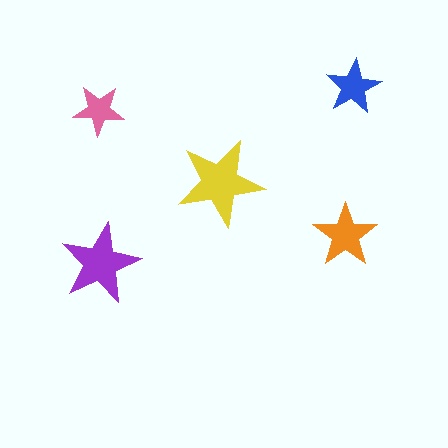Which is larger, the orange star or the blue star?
The orange one.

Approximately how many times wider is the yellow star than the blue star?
About 1.5 times wider.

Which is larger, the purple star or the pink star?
The purple one.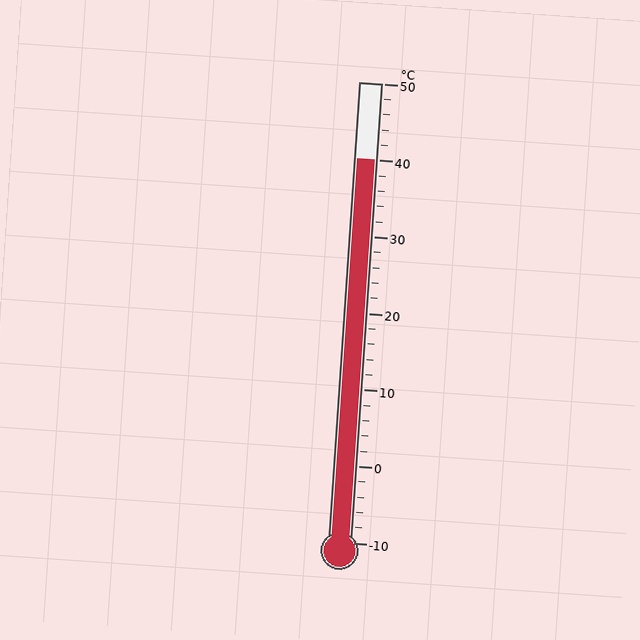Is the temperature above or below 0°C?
The temperature is above 0°C.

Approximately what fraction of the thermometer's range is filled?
The thermometer is filled to approximately 85% of its range.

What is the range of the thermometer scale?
The thermometer scale ranges from -10°C to 50°C.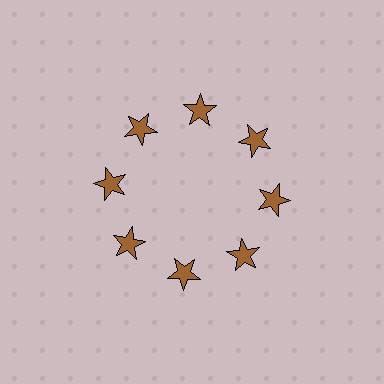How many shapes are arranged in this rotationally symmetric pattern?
There are 8 shapes, arranged in 8 groups of 1.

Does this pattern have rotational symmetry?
Yes, this pattern has 8-fold rotational symmetry. It looks the same after rotating 45 degrees around the center.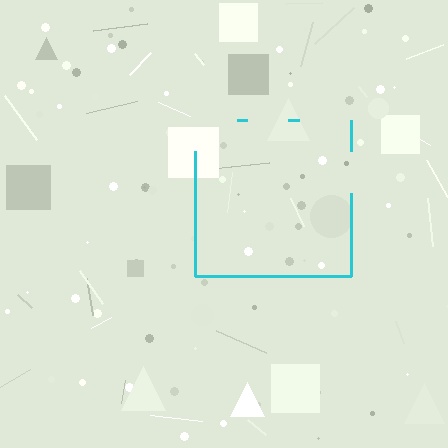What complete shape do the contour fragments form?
The contour fragments form a square.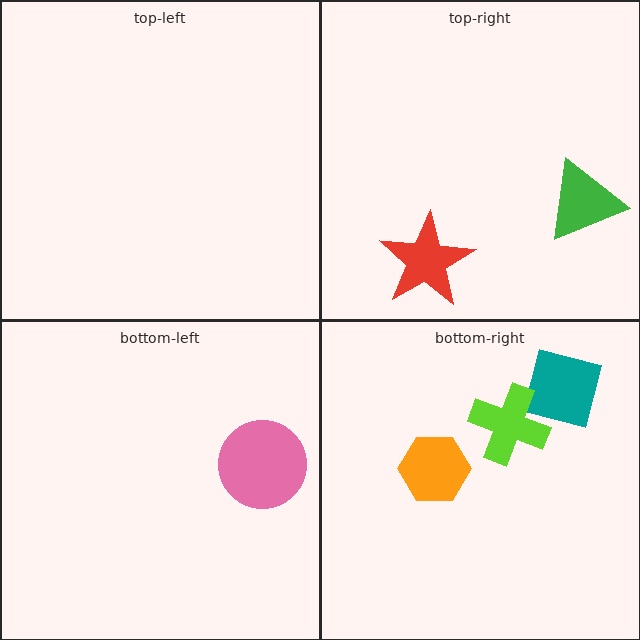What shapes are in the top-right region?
The green triangle, the red star.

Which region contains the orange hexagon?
The bottom-right region.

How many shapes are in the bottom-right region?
3.